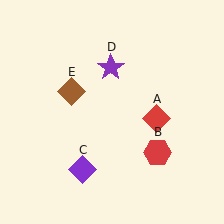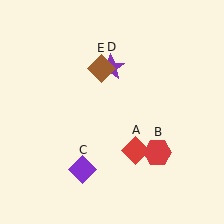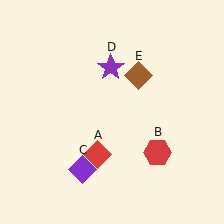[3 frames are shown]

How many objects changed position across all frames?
2 objects changed position: red diamond (object A), brown diamond (object E).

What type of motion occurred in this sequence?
The red diamond (object A), brown diamond (object E) rotated clockwise around the center of the scene.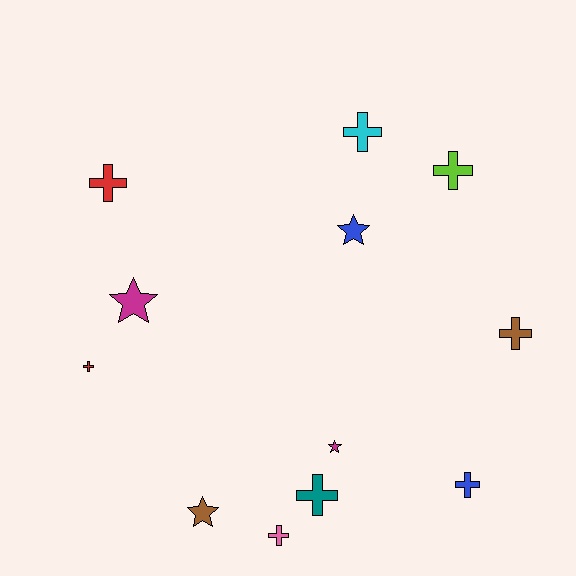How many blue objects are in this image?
There are 2 blue objects.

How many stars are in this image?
There are 4 stars.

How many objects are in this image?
There are 12 objects.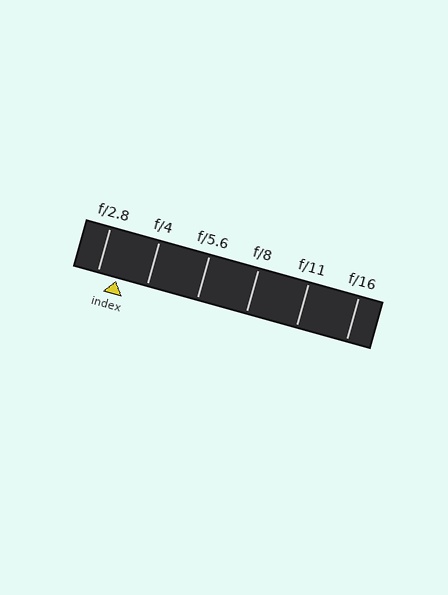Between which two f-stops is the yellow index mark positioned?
The index mark is between f/2.8 and f/4.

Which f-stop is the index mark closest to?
The index mark is closest to f/2.8.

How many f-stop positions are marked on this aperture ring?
There are 6 f-stop positions marked.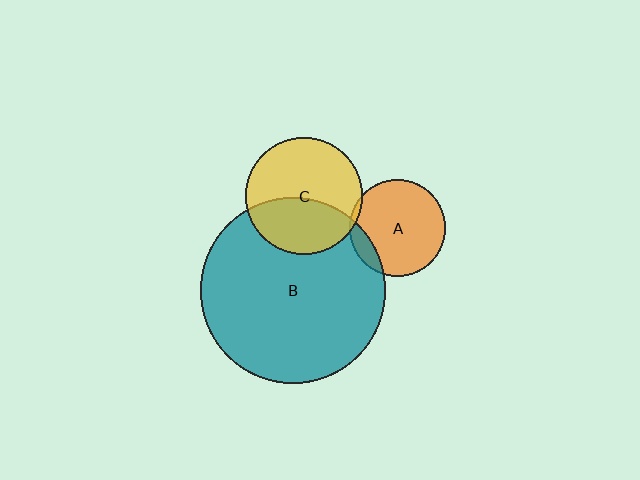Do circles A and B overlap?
Yes.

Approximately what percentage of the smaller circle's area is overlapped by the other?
Approximately 10%.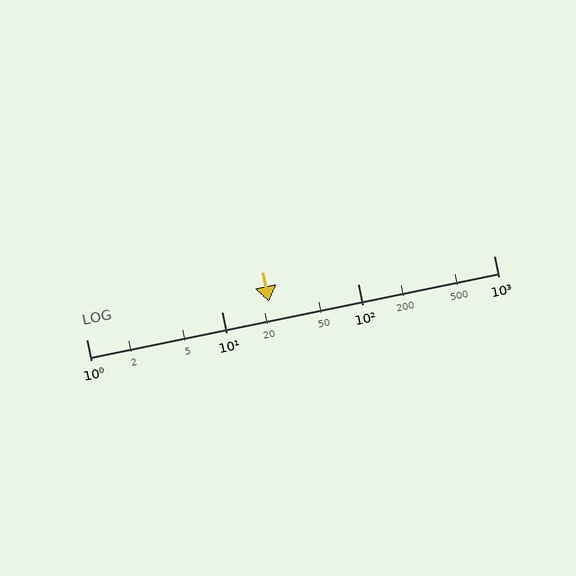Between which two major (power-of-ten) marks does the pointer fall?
The pointer is between 10 and 100.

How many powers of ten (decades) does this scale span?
The scale spans 3 decades, from 1 to 1000.